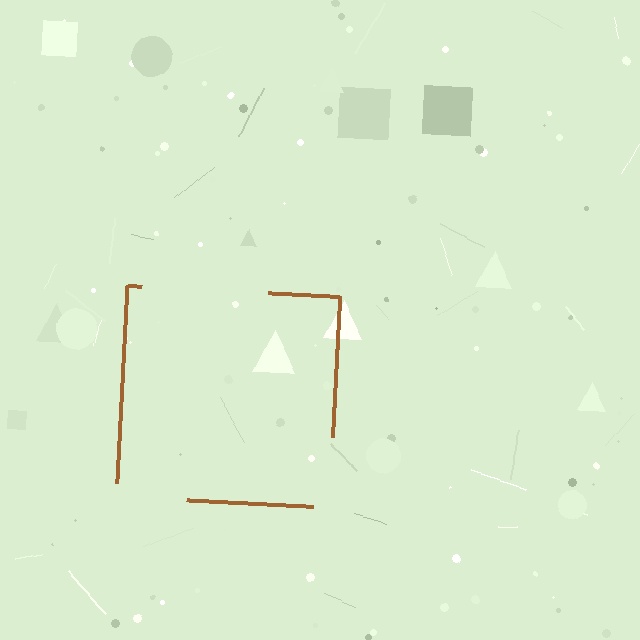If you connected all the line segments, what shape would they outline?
They would outline a square.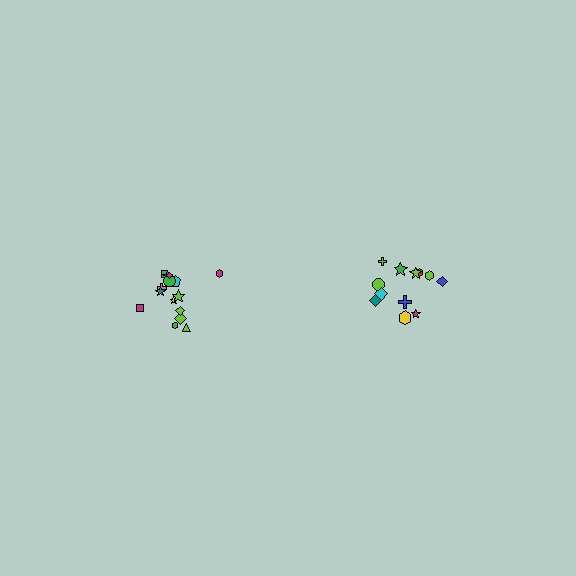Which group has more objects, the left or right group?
The left group.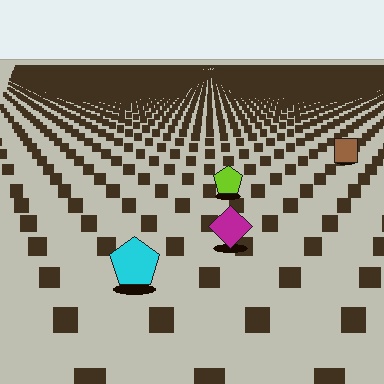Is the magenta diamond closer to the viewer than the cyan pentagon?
No. The cyan pentagon is closer — you can tell from the texture gradient: the ground texture is coarser near it.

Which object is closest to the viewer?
The cyan pentagon is closest. The texture marks near it are larger and more spread out.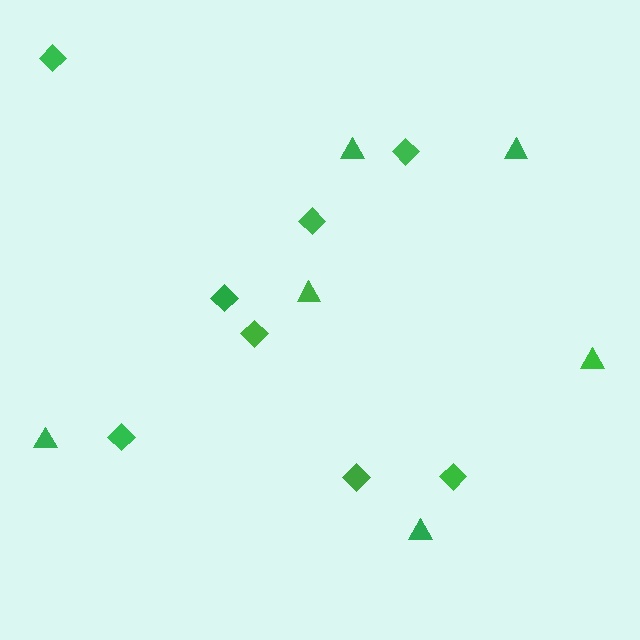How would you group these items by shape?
There are 2 groups: one group of diamonds (8) and one group of triangles (6).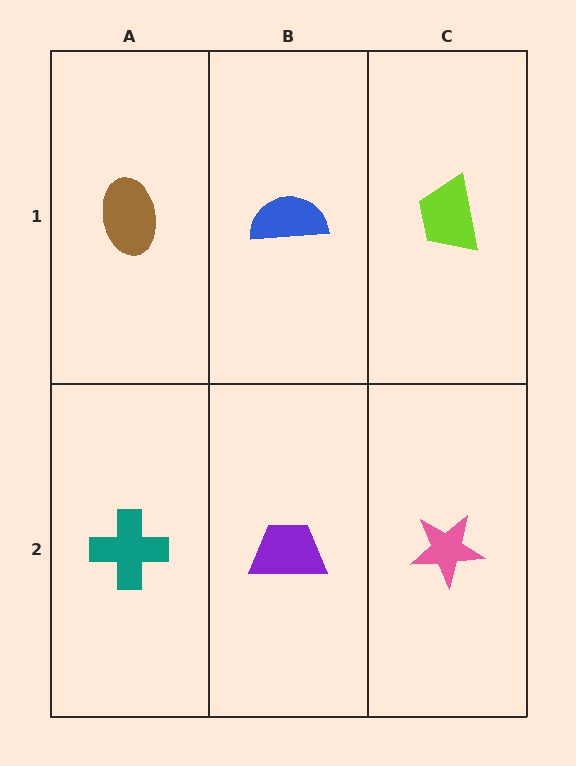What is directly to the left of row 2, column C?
A purple trapezoid.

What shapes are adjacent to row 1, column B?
A purple trapezoid (row 2, column B), a brown ellipse (row 1, column A), a lime trapezoid (row 1, column C).